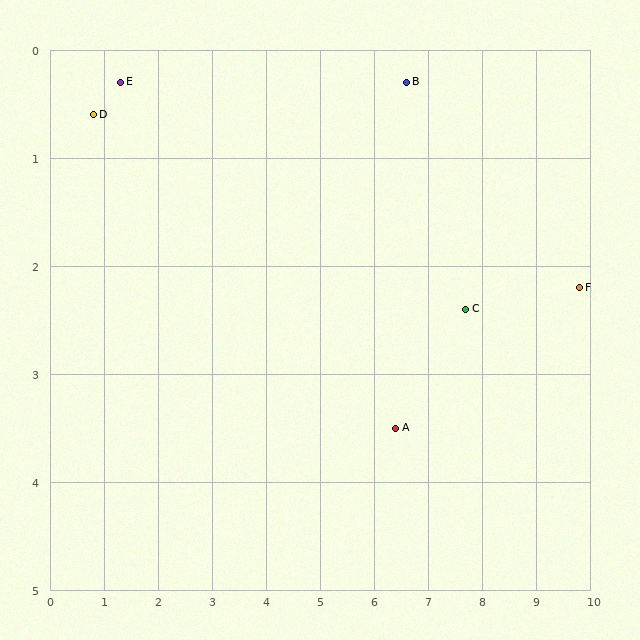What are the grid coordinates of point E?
Point E is at approximately (1.3, 0.3).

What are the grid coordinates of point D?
Point D is at approximately (0.8, 0.6).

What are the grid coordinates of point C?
Point C is at approximately (7.7, 2.4).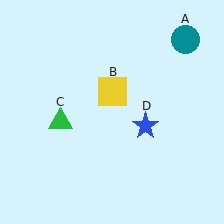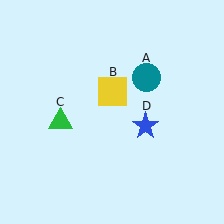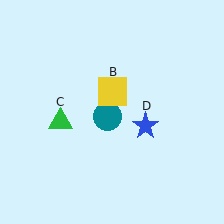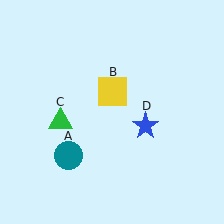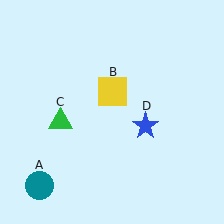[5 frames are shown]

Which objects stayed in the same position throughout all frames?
Yellow square (object B) and green triangle (object C) and blue star (object D) remained stationary.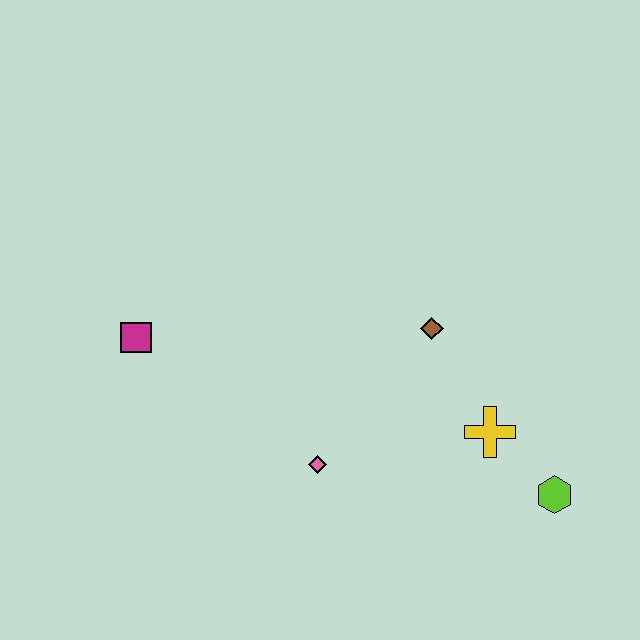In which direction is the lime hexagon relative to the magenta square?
The lime hexagon is to the right of the magenta square.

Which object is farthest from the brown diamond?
The magenta square is farthest from the brown diamond.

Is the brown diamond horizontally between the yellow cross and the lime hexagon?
No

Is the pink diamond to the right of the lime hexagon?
No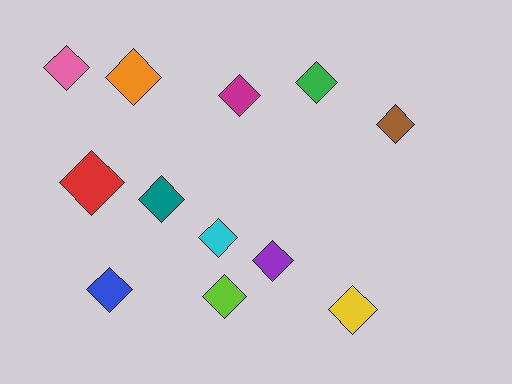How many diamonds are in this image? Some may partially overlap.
There are 12 diamonds.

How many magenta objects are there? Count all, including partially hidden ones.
There is 1 magenta object.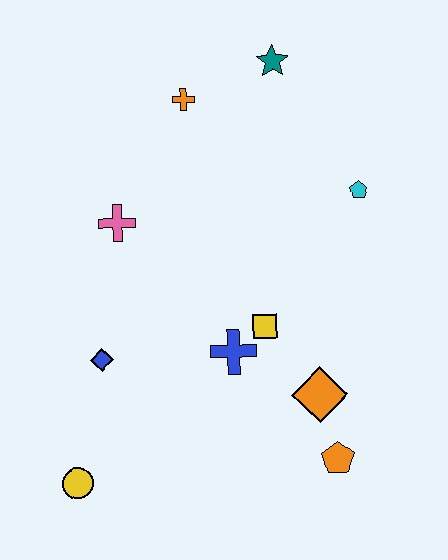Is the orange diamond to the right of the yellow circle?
Yes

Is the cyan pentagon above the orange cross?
No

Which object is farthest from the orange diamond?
The teal star is farthest from the orange diamond.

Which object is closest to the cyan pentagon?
The teal star is closest to the cyan pentagon.